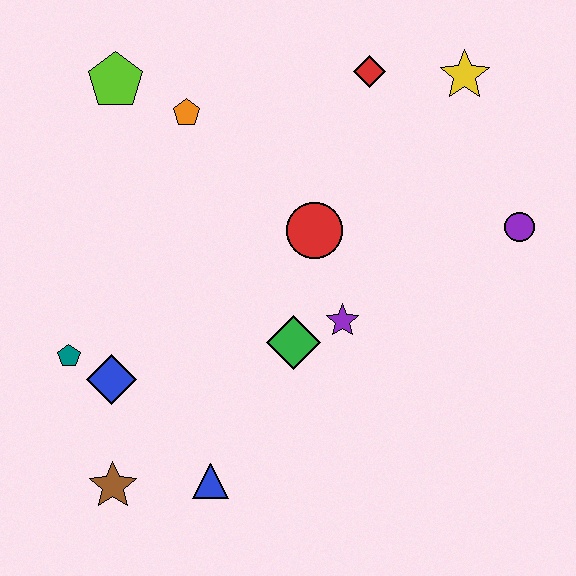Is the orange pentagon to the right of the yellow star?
No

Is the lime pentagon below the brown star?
No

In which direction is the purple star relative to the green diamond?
The purple star is to the right of the green diamond.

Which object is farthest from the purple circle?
The brown star is farthest from the purple circle.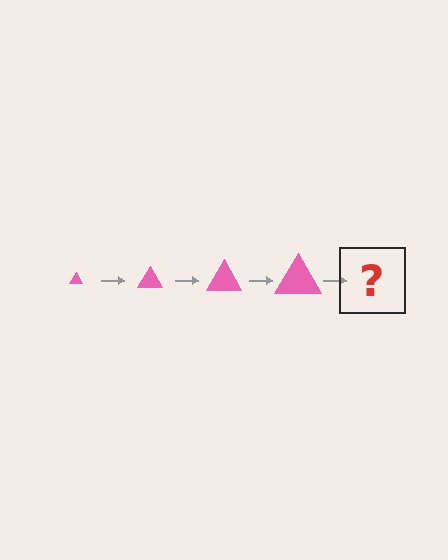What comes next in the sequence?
The next element should be a pink triangle, larger than the previous one.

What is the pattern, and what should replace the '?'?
The pattern is that the triangle gets progressively larger each step. The '?' should be a pink triangle, larger than the previous one.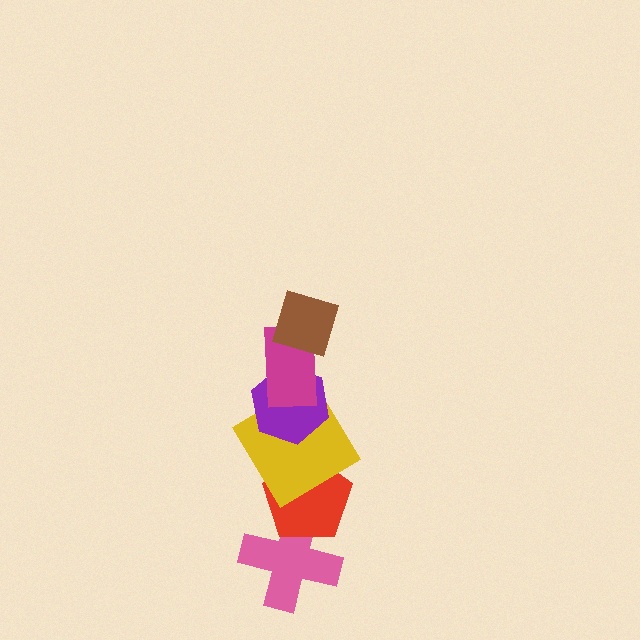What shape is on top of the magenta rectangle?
The brown diamond is on top of the magenta rectangle.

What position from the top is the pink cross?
The pink cross is 6th from the top.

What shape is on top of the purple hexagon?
The magenta rectangle is on top of the purple hexagon.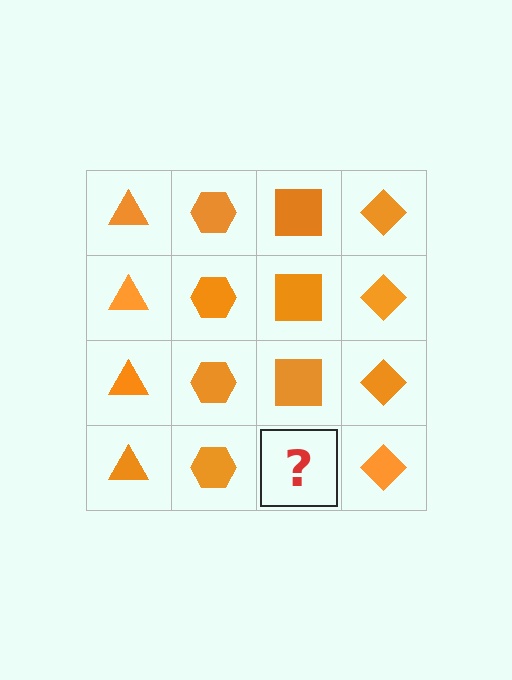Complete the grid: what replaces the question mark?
The question mark should be replaced with an orange square.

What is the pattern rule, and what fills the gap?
The rule is that each column has a consistent shape. The gap should be filled with an orange square.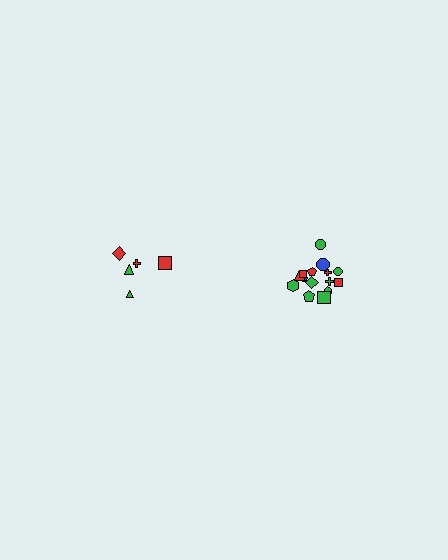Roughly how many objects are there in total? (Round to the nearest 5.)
Roughly 20 objects in total.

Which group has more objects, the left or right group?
The right group.